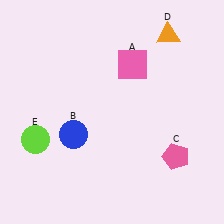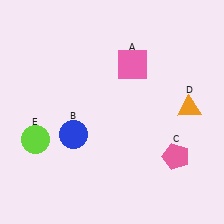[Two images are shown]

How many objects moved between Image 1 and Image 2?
1 object moved between the two images.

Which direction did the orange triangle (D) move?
The orange triangle (D) moved down.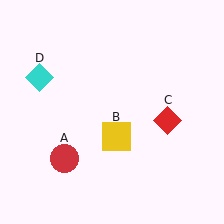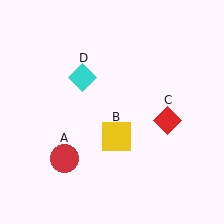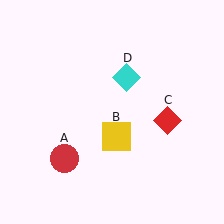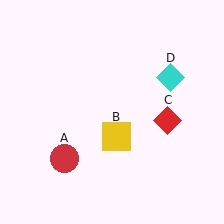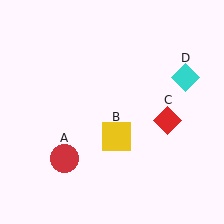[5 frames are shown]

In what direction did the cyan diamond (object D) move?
The cyan diamond (object D) moved right.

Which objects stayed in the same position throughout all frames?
Red circle (object A) and yellow square (object B) and red diamond (object C) remained stationary.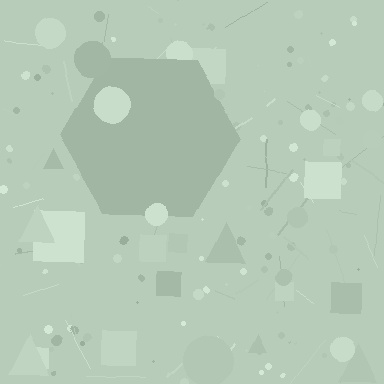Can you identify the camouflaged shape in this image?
The camouflaged shape is a hexagon.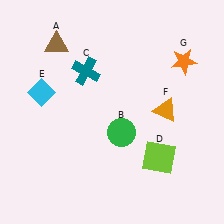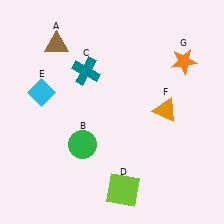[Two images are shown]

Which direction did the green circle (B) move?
The green circle (B) moved left.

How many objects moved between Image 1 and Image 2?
2 objects moved between the two images.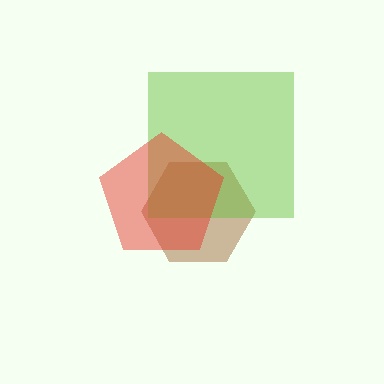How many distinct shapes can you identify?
There are 3 distinct shapes: a brown hexagon, a lime square, a red pentagon.